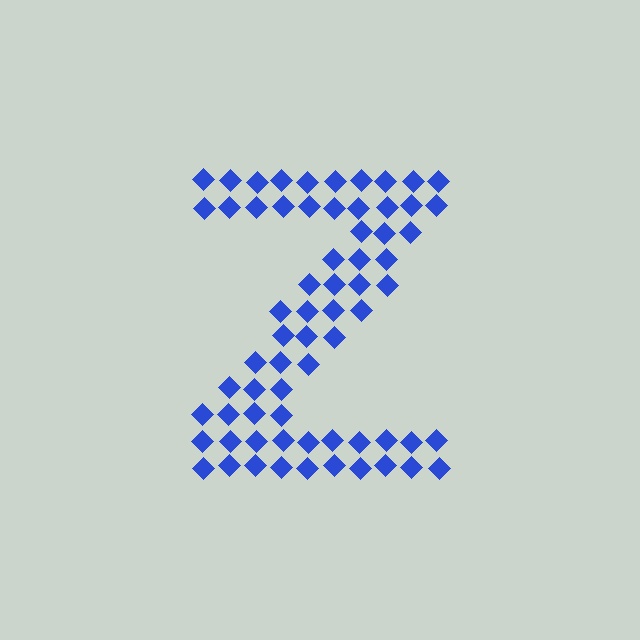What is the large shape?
The large shape is the letter Z.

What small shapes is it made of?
It is made of small diamonds.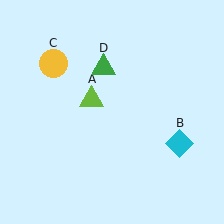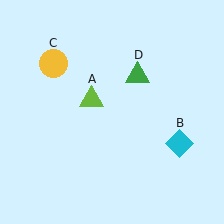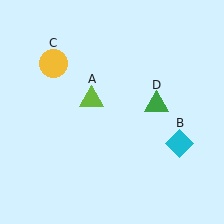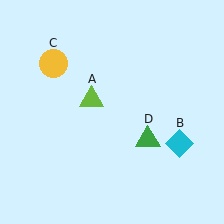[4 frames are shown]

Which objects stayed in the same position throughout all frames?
Lime triangle (object A) and cyan diamond (object B) and yellow circle (object C) remained stationary.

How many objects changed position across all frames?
1 object changed position: green triangle (object D).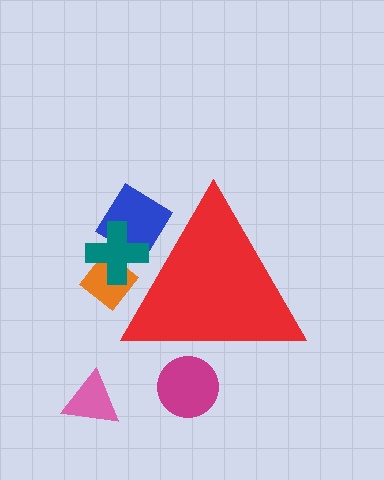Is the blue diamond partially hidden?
Yes, the blue diamond is partially hidden behind the red triangle.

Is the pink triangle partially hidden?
No, the pink triangle is fully visible.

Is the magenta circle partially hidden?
Yes, the magenta circle is partially hidden behind the red triangle.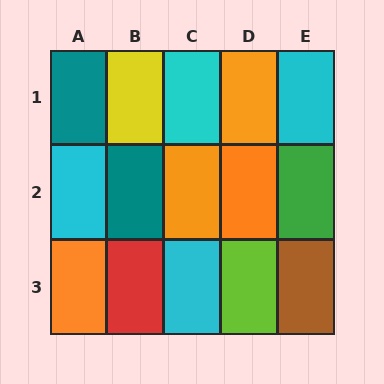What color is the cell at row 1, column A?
Teal.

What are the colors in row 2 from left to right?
Cyan, teal, orange, orange, green.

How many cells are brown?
1 cell is brown.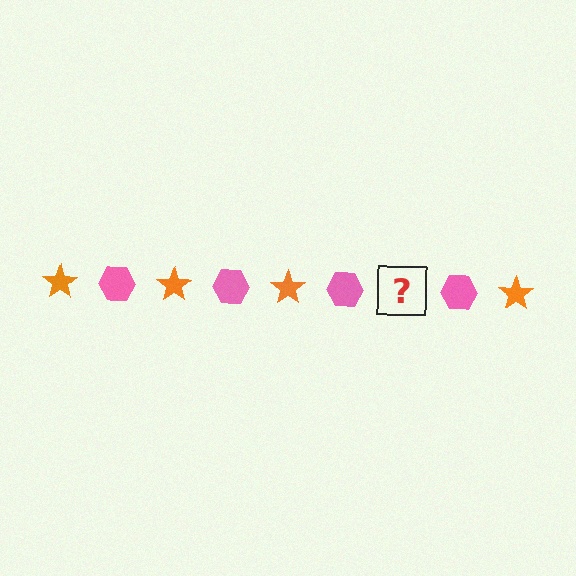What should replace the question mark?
The question mark should be replaced with an orange star.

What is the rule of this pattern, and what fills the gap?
The rule is that the pattern alternates between orange star and pink hexagon. The gap should be filled with an orange star.